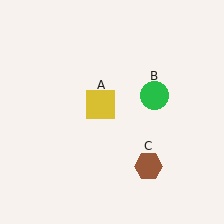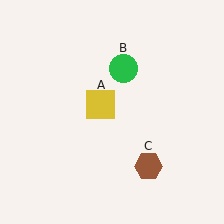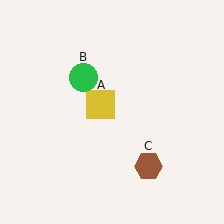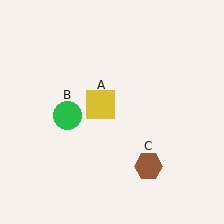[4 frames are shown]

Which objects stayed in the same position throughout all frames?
Yellow square (object A) and brown hexagon (object C) remained stationary.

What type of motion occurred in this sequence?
The green circle (object B) rotated counterclockwise around the center of the scene.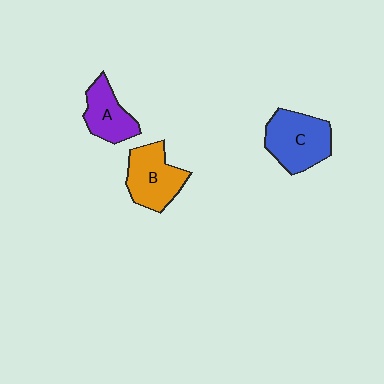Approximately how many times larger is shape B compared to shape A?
Approximately 1.3 times.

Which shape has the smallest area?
Shape A (purple).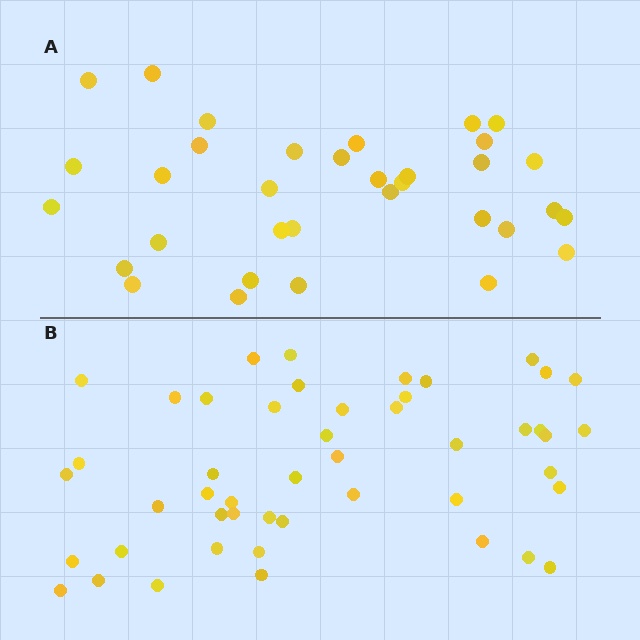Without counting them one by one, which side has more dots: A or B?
Region B (the bottom region) has more dots.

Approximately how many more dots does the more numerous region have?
Region B has approximately 15 more dots than region A.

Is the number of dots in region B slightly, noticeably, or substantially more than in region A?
Region B has noticeably more, but not dramatically so. The ratio is roughly 1.4 to 1.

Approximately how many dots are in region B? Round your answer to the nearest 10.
About 50 dots. (The exact count is 48, which rounds to 50.)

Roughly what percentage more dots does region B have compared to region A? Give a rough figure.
About 40% more.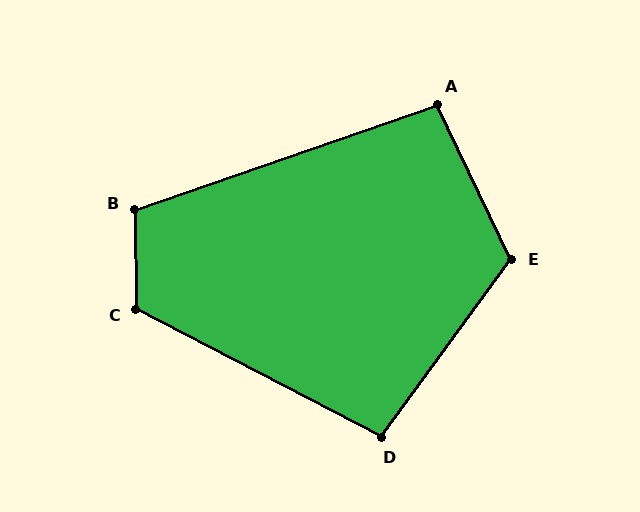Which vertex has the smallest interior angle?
A, at approximately 97 degrees.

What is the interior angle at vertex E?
Approximately 118 degrees (obtuse).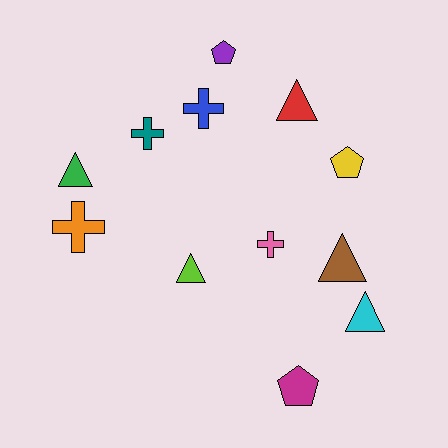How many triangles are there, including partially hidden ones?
There are 5 triangles.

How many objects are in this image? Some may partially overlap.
There are 12 objects.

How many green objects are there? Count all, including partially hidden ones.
There is 1 green object.